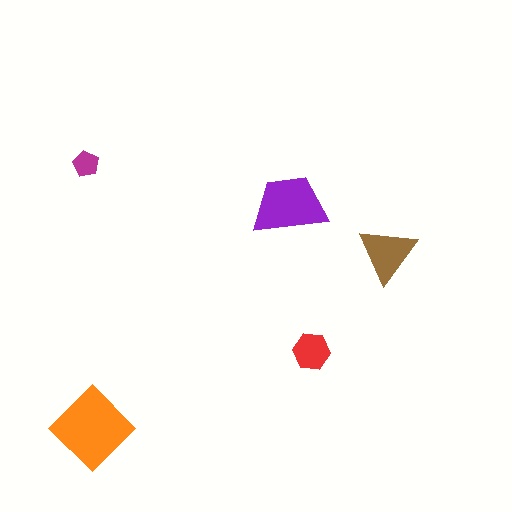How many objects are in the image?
There are 5 objects in the image.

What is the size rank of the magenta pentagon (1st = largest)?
5th.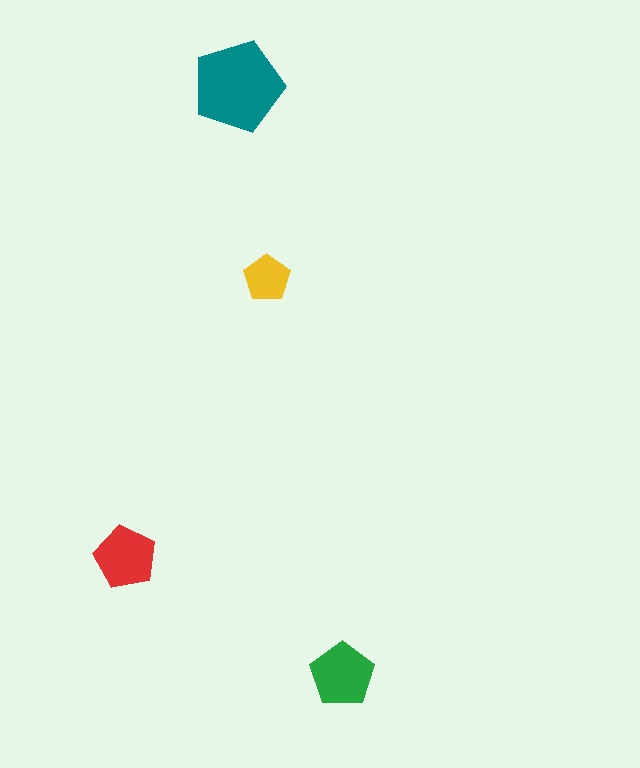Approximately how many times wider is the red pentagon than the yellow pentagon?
About 1.5 times wider.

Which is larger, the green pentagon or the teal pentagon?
The teal one.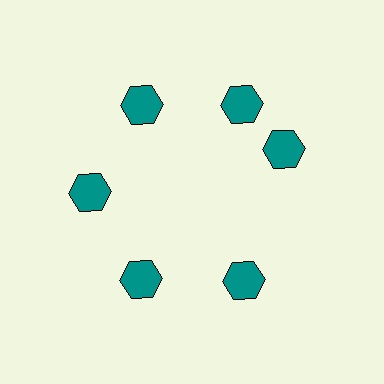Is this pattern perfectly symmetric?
No. The 6 teal hexagons are arranged in a ring, but one element near the 3 o'clock position is rotated out of alignment along the ring, breaking the 6-fold rotational symmetry.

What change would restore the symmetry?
The symmetry would be restored by rotating it back into even spacing with its neighbors so that all 6 hexagons sit at equal angles and equal distance from the center.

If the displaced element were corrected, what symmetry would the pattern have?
It would have 6-fold rotational symmetry — the pattern would map onto itself every 60 degrees.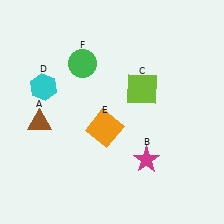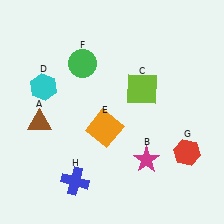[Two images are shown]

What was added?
A red hexagon (G), a blue cross (H) were added in Image 2.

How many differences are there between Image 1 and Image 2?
There are 2 differences between the two images.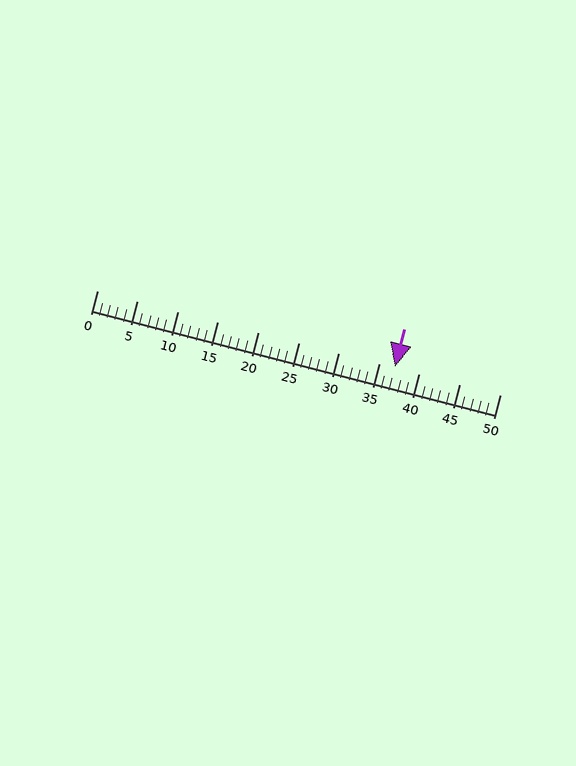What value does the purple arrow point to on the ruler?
The purple arrow points to approximately 37.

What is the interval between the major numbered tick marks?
The major tick marks are spaced 5 units apart.